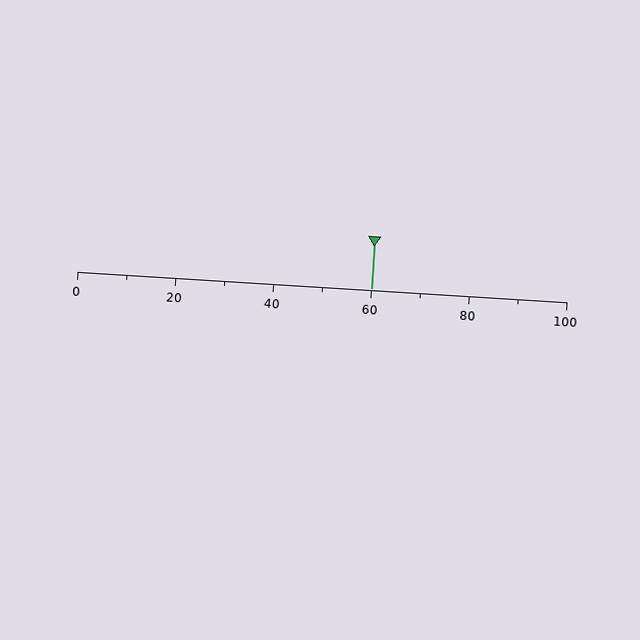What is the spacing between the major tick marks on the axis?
The major ticks are spaced 20 apart.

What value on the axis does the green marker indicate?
The marker indicates approximately 60.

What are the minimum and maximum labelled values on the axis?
The axis runs from 0 to 100.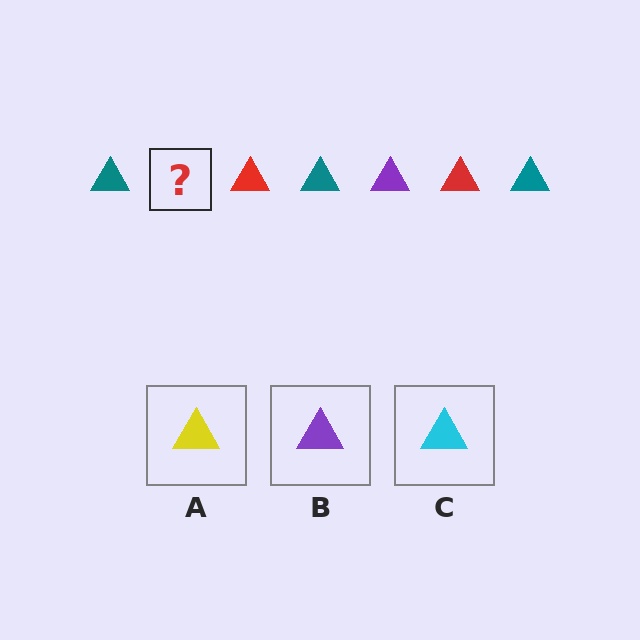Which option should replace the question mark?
Option B.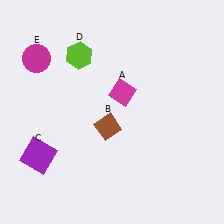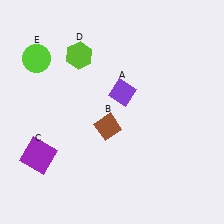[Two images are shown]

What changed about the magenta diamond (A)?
In Image 1, A is magenta. In Image 2, it changed to purple.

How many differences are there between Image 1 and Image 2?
There are 2 differences between the two images.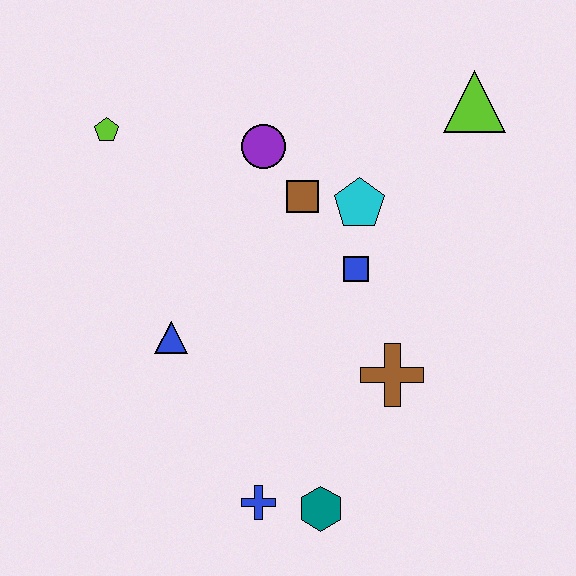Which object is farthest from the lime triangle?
The blue cross is farthest from the lime triangle.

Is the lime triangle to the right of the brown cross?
Yes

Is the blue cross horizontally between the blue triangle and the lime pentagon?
No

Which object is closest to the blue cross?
The teal hexagon is closest to the blue cross.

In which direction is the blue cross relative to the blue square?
The blue cross is below the blue square.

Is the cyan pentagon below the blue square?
No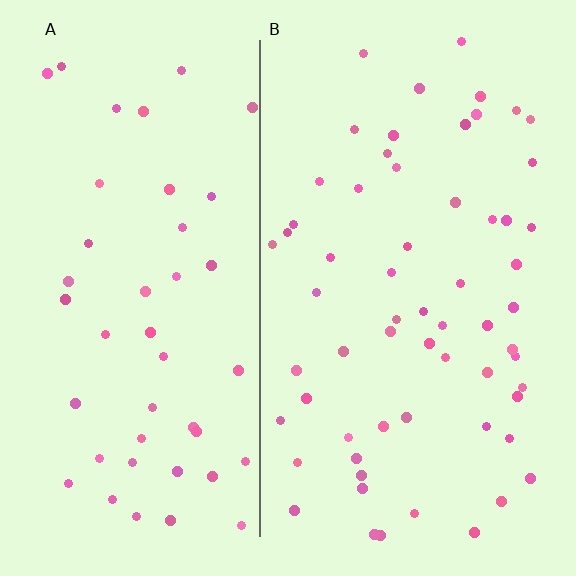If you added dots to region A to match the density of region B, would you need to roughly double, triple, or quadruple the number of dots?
Approximately double.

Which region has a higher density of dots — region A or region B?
B (the right).